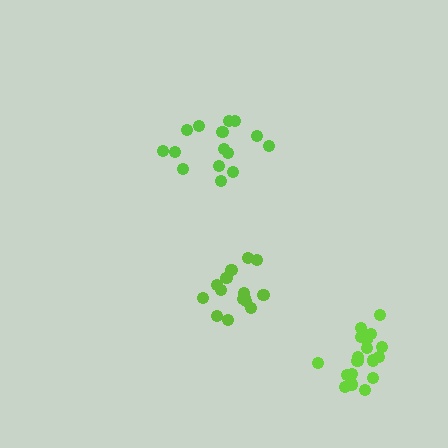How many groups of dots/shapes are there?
There are 3 groups.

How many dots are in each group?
Group 1: 15 dots, Group 2: 15 dots, Group 3: 18 dots (48 total).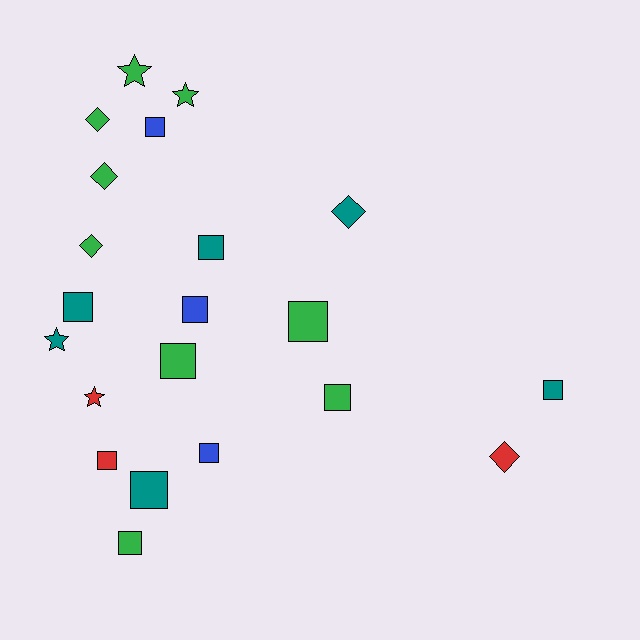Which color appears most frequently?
Green, with 9 objects.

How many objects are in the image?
There are 21 objects.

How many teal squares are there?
There are 4 teal squares.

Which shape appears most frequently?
Square, with 12 objects.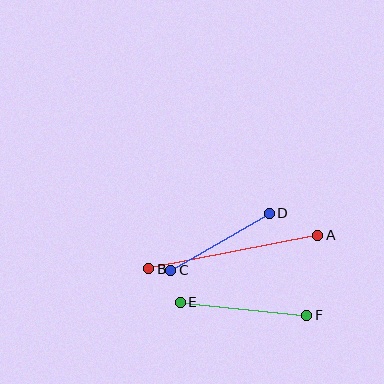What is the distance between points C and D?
The distance is approximately 114 pixels.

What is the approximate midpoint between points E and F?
The midpoint is at approximately (244, 309) pixels.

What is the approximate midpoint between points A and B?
The midpoint is at approximately (233, 252) pixels.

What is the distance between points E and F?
The distance is approximately 127 pixels.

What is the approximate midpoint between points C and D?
The midpoint is at approximately (220, 242) pixels.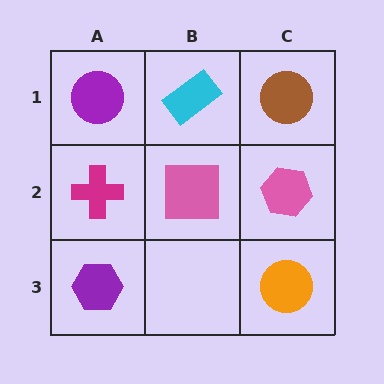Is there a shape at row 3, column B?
No, that cell is empty.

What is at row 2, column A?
A magenta cross.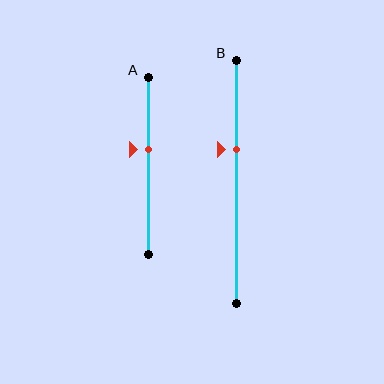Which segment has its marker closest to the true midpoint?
Segment A has its marker closest to the true midpoint.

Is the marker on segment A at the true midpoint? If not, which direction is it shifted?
No, the marker on segment A is shifted upward by about 9% of the segment length.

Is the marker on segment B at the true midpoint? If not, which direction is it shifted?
No, the marker on segment B is shifted upward by about 13% of the segment length.